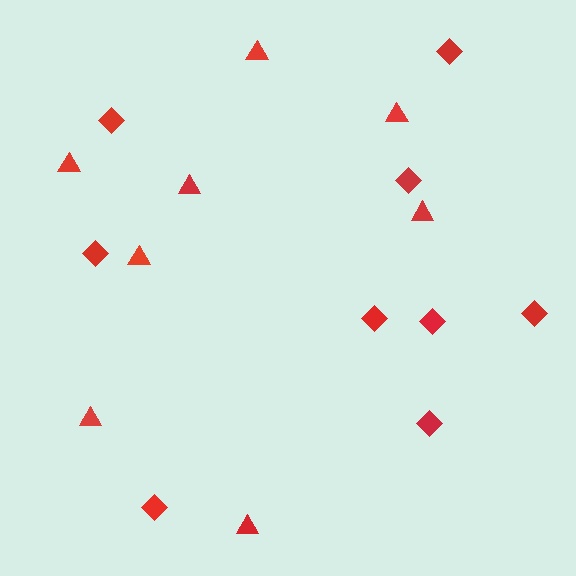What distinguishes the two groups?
There are 2 groups: one group of diamonds (9) and one group of triangles (8).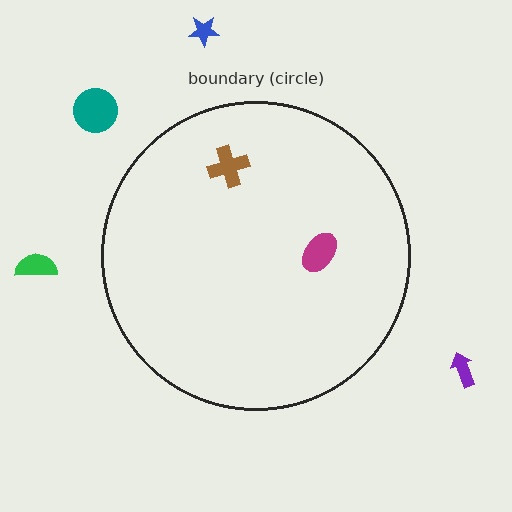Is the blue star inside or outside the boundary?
Outside.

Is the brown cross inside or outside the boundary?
Inside.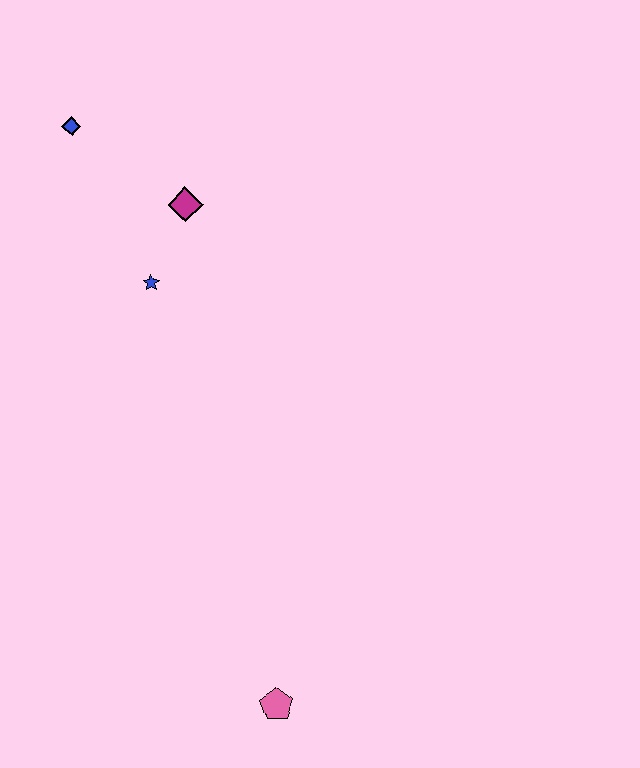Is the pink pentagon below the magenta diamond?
Yes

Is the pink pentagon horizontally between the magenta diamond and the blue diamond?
No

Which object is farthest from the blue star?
The pink pentagon is farthest from the blue star.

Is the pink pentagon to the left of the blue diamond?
No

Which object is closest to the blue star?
The magenta diamond is closest to the blue star.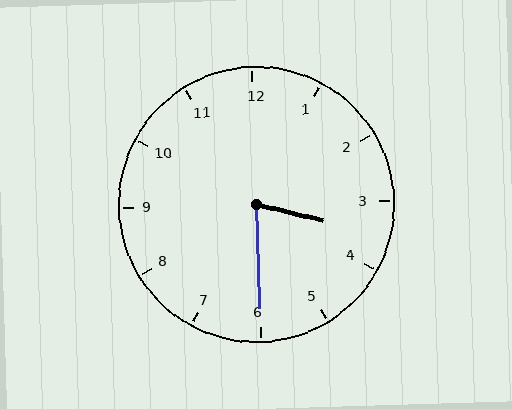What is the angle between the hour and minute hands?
Approximately 75 degrees.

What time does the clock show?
3:30.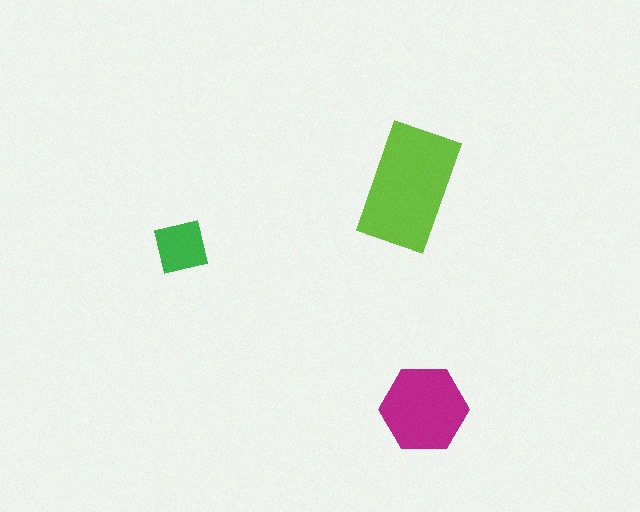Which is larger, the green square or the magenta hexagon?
The magenta hexagon.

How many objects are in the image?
There are 3 objects in the image.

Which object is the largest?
The lime rectangle.